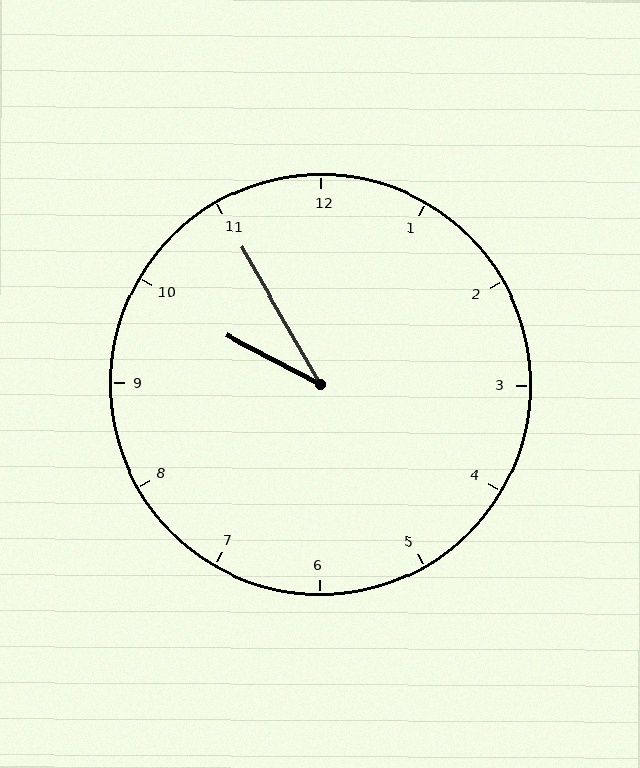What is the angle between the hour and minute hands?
Approximately 32 degrees.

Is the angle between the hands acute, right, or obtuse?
It is acute.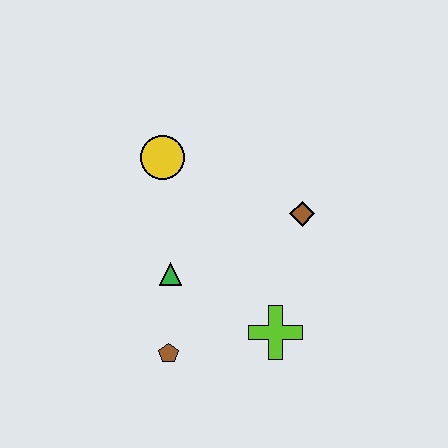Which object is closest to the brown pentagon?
The green triangle is closest to the brown pentagon.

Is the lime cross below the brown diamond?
Yes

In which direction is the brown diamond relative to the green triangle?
The brown diamond is to the right of the green triangle.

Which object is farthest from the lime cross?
The yellow circle is farthest from the lime cross.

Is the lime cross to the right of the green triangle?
Yes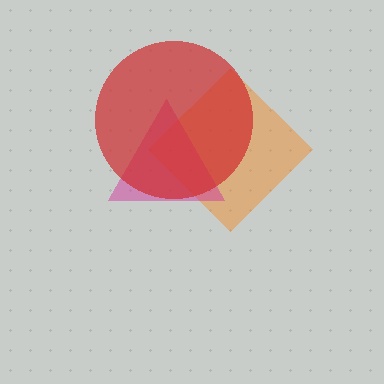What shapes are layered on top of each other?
The layered shapes are: an orange diamond, a magenta triangle, a red circle.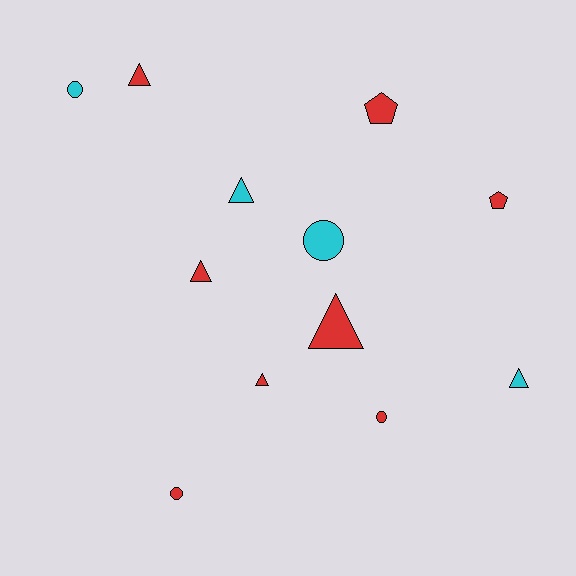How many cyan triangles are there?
There are 2 cyan triangles.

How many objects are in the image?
There are 12 objects.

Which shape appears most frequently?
Triangle, with 6 objects.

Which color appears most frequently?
Red, with 8 objects.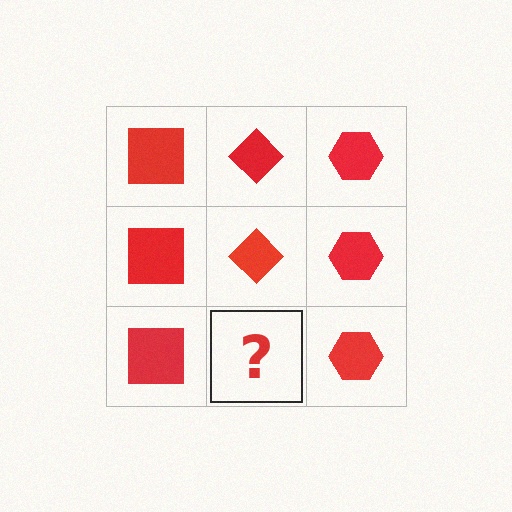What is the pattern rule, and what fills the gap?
The rule is that each column has a consistent shape. The gap should be filled with a red diamond.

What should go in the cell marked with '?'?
The missing cell should contain a red diamond.